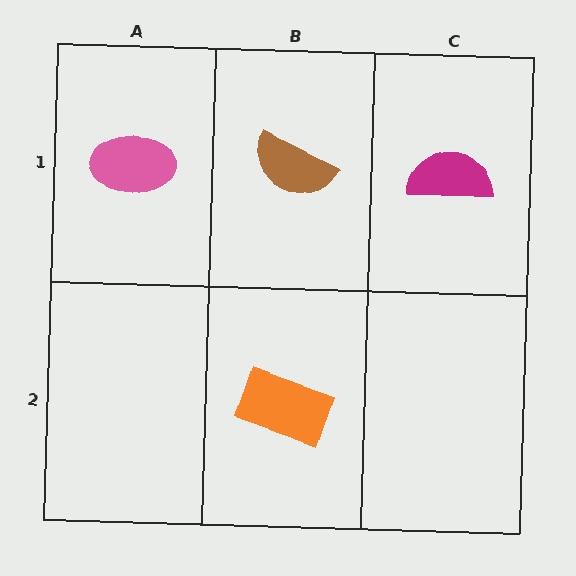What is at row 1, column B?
A brown semicircle.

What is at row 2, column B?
An orange rectangle.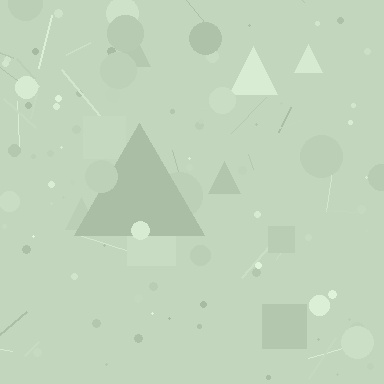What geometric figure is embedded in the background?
A triangle is embedded in the background.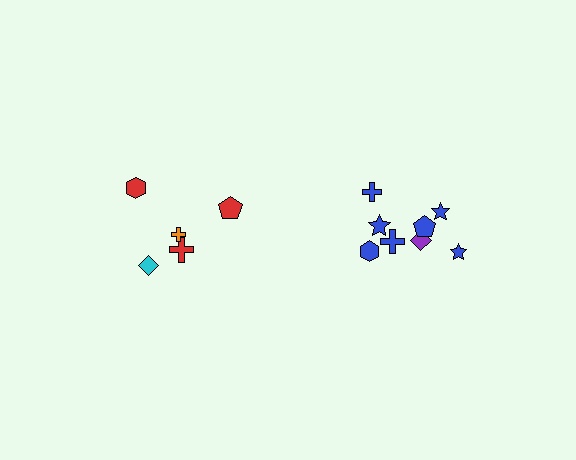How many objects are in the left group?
There are 5 objects.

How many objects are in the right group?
There are 8 objects.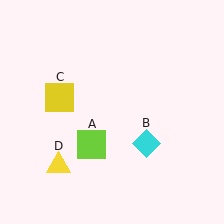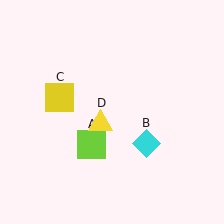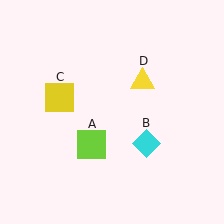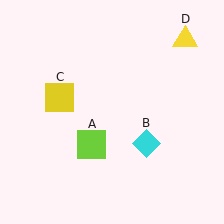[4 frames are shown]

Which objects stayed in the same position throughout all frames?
Lime square (object A) and cyan diamond (object B) and yellow square (object C) remained stationary.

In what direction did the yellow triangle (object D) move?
The yellow triangle (object D) moved up and to the right.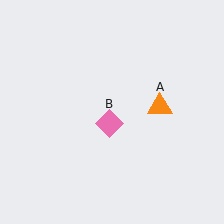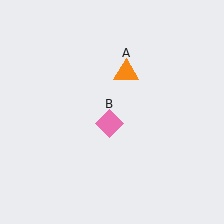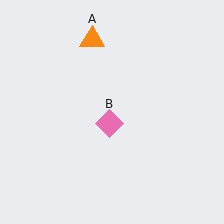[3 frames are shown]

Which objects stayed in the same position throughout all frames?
Pink diamond (object B) remained stationary.